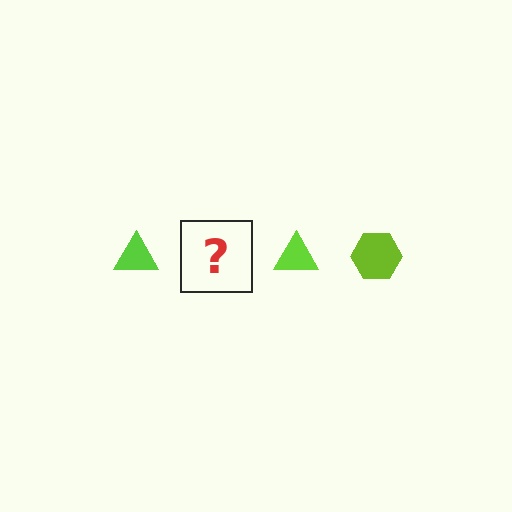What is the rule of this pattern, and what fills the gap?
The rule is that the pattern cycles through triangle, hexagon shapes in lime. The gap should be filled with a lime hexagon.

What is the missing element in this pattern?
The missing element is a lime hexagon.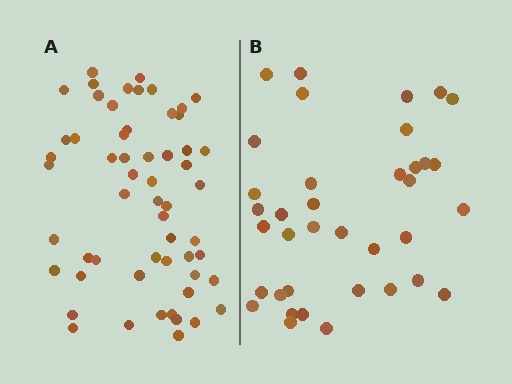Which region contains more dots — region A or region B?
Region A (the left region) has more dots.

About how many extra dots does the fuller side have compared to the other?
Region A has approximately 20 more dots than region B.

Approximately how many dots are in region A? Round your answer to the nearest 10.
About 60 dots. (The exact count is 57, which rounds to 60.)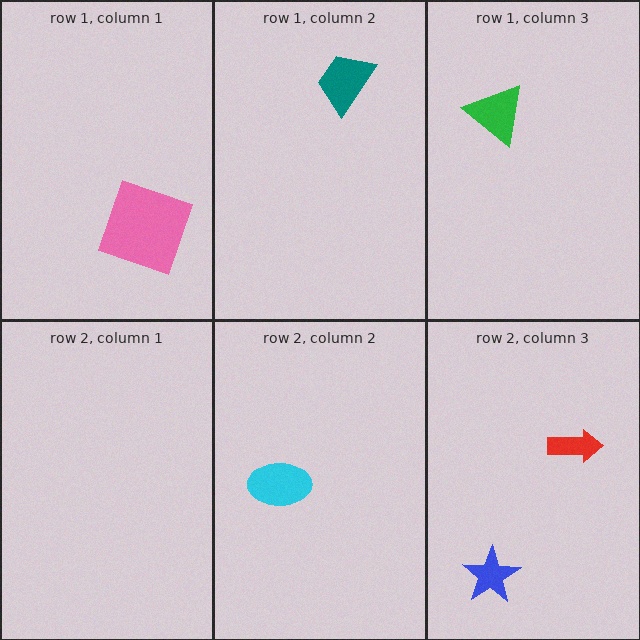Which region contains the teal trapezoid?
The row 1, column 2 region.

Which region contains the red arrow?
The row 2, column 3 region.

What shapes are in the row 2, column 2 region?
The cyan ellipse.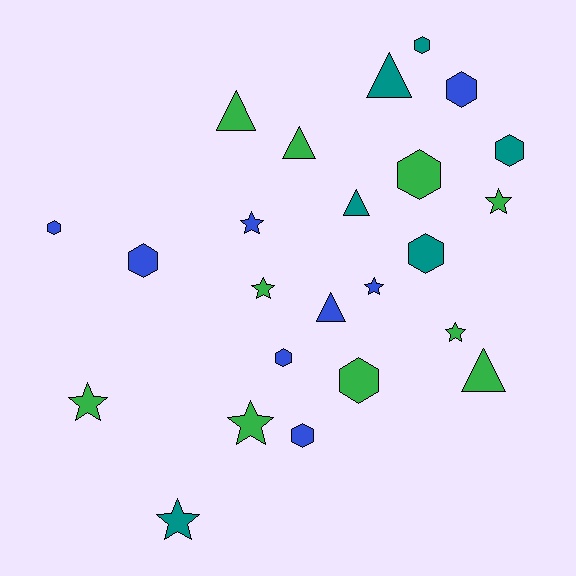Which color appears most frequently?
Green, with 10 objects.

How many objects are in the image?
There are 24 objects.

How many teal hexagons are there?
There are 3 teal hexagons.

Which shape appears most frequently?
Hexagon, with 10 objects.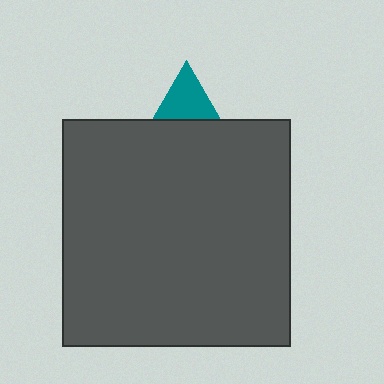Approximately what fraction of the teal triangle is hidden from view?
Roughly 68% of the teal triangle is hidden behind the dark gray square.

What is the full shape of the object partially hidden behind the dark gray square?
The partially hidden object is a teal triangle.